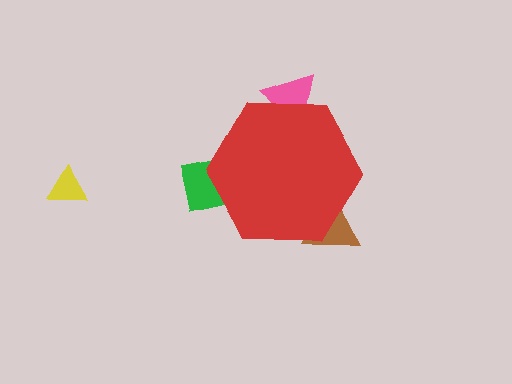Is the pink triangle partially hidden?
Yes, the pink triangle is partially hidden behind the red hexagon.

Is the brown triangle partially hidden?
Yes, the brown triangle is partially hidden behind the red hexagon.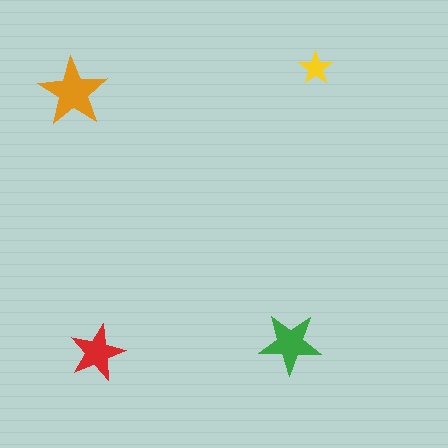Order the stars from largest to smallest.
the orange one, the green one, the red one, the yellow one.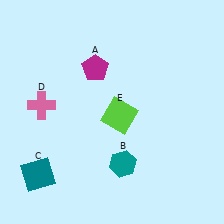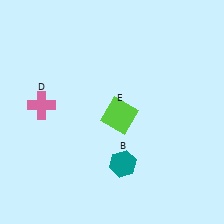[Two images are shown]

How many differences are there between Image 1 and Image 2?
There are 2 differences between the two images.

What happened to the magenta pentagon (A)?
The magenta pentagon (A) was removed in Image 2. It was in the top-left area of Image 1.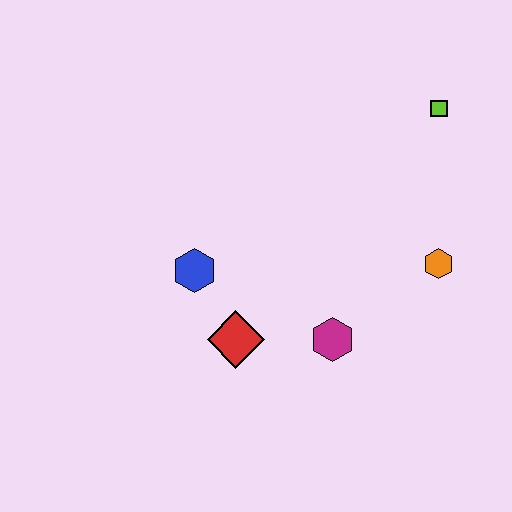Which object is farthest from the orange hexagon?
The blue hexagon is farthest from the orange hexagon.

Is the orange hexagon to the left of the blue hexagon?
No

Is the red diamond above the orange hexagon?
No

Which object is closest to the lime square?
The orange hexagon is closest to the lime square.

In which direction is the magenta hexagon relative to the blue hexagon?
The magenta hexagon is to the right of the blue hexagon.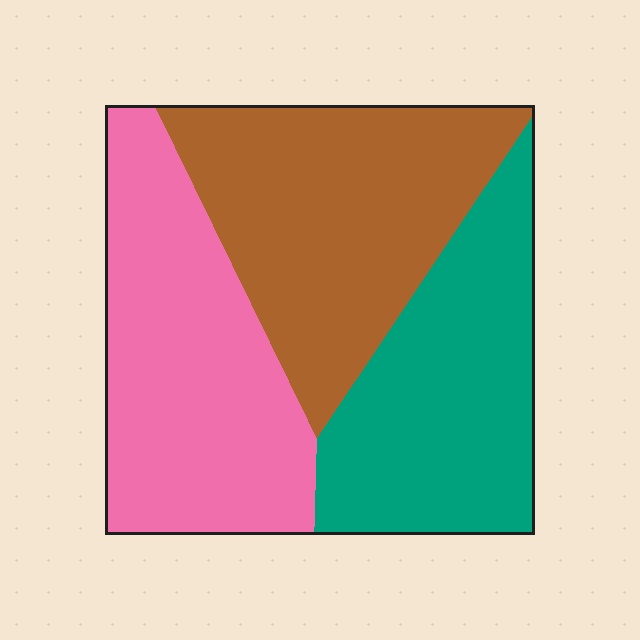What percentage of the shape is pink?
Pink covers roughly 35% of the shape.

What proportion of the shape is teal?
Teal covers 31% of the shape.